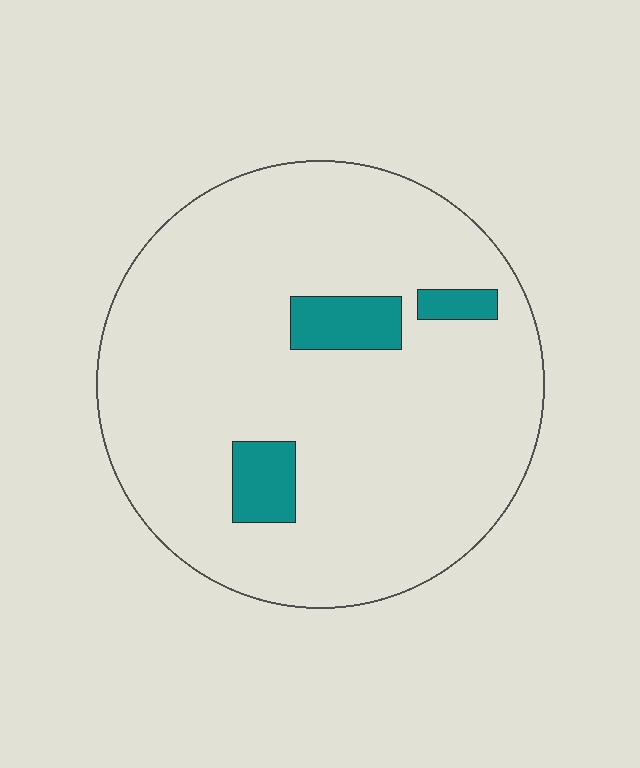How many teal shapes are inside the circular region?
3.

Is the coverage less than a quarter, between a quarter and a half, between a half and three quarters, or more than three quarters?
Less than a quarter.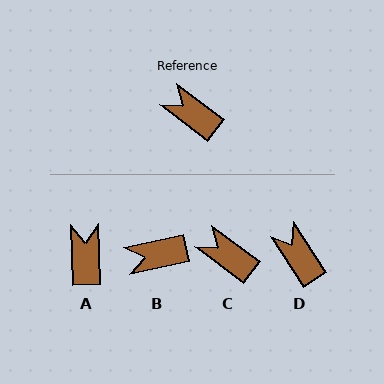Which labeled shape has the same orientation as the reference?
C.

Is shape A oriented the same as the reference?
No, it is off by about 51 degrees.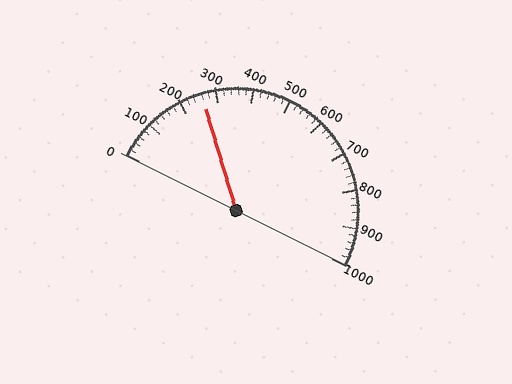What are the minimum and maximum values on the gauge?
The gauge ranges from 0 to 1000.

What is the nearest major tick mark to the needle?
The nearest major tick mark is 300.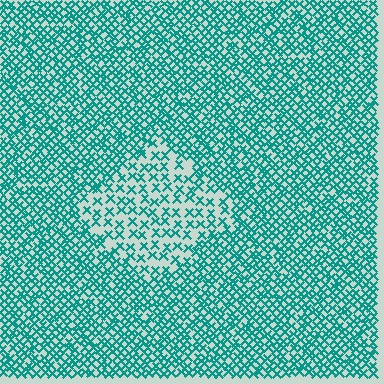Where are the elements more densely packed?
The elements are more densely packed outside the diamond boundary.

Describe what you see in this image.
The image contains small teal elements arranged at two different densities. A diamond-shaped region is visible where the elements are less densely packed than the surrounding area.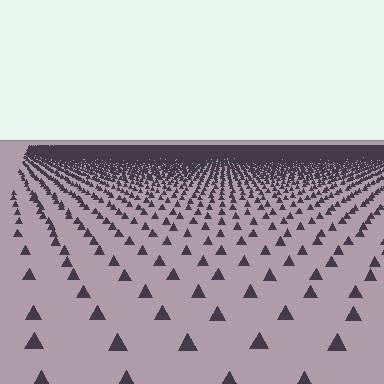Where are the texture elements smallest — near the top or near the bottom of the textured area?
Near the top.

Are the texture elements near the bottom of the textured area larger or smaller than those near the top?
Larger. Near the bottom, elements are closer to the viewer and appear at a bigger on-screen size.